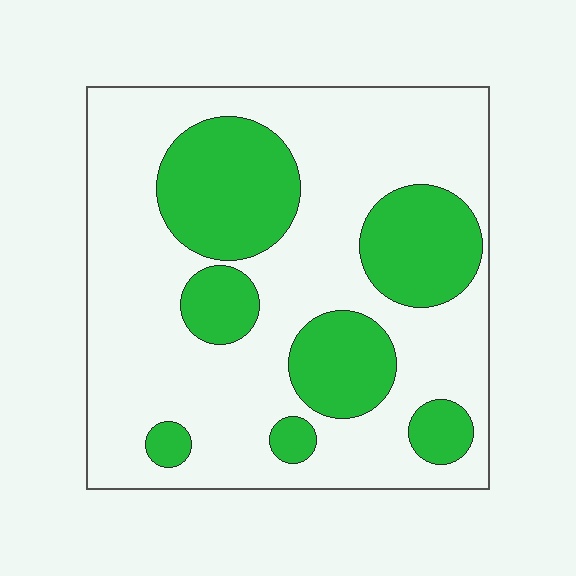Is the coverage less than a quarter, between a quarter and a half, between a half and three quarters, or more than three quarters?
Between a quarter and a half.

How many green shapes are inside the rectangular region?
7.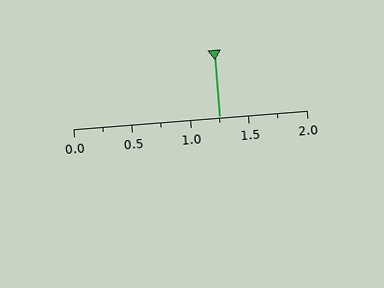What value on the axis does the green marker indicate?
The marker indicates approximately 1.25.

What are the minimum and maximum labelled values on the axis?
The axis runs from 0.0 to 2.0.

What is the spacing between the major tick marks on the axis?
The major ticks are spaced 0.5 apart.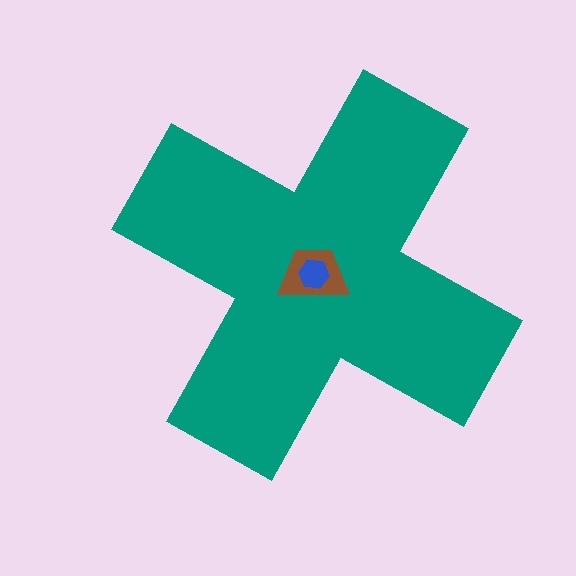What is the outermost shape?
The teal cross.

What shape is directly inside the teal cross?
The brown trapezoid.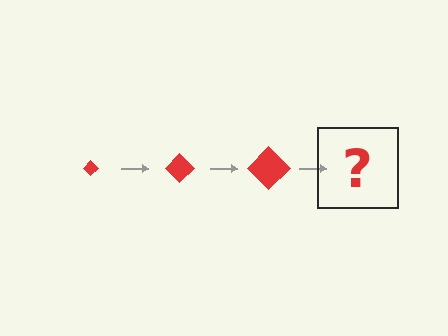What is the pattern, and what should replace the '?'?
The pattern is that the diamond gets progressively larger each step. The '?' should be a red diamond, larger than the previous one.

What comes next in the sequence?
The next element should be a red diamond, larger than the previous one.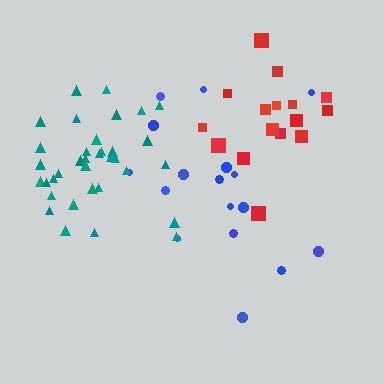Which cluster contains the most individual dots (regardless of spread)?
Teal (35).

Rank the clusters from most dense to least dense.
teal, red, blue.